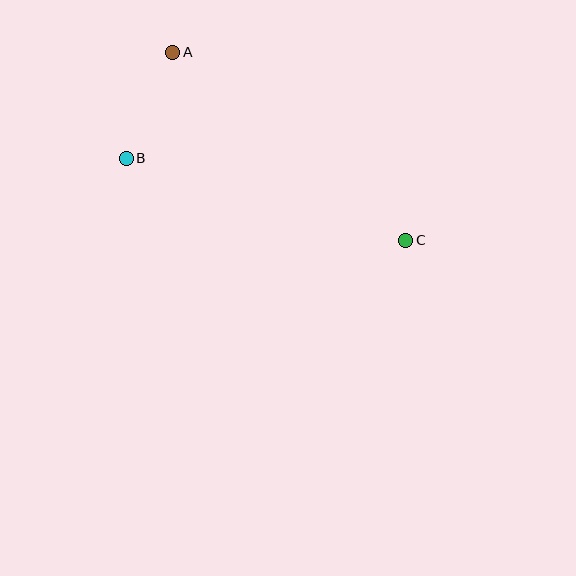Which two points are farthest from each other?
Points A and C are farthest from each other.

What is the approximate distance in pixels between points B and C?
The distance between B and C is approximately 291 pixels.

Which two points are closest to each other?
Points A and B are closest to each other.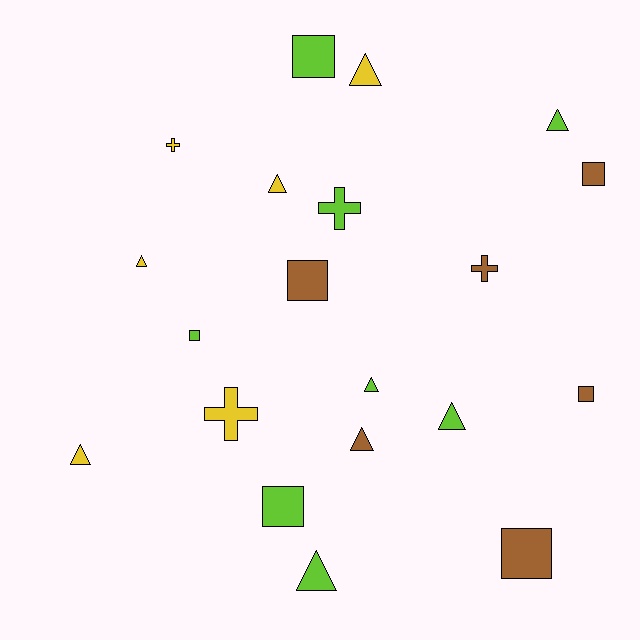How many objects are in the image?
There are 20 objects.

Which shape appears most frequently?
Triangle, with 9 objects.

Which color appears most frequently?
Lime, with 8 objects.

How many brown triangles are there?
There is 1 brown triangle.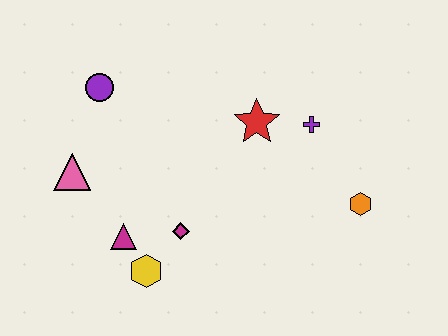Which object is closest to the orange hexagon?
The purple cross is closest to the orange hexagon.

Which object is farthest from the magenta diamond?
The orange hexagon is farthest from the magenta diamond.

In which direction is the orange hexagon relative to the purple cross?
The orange hexagon is below the purple cross.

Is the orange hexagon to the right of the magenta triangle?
Yes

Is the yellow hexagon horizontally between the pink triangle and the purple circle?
No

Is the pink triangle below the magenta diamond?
No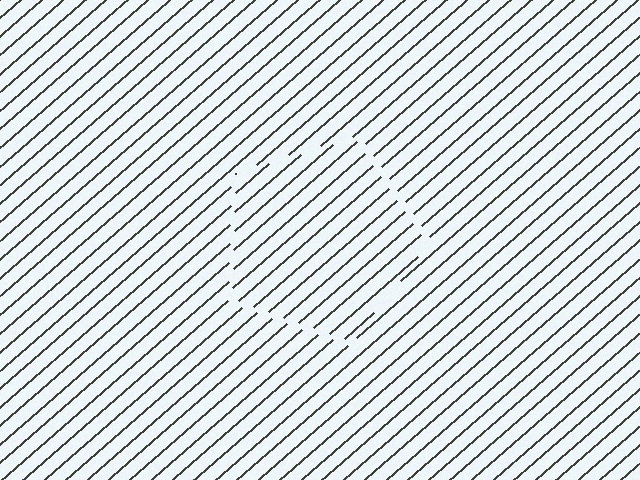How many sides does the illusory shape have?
5 sides — the line-ends trace a pentagon.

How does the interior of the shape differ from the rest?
The interior of the shape contains the same grating, shifted by half a period — the contour is defined by the phase discontinuity where line-ends from the inner and outer gratings abut.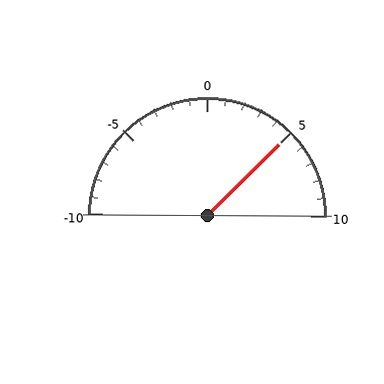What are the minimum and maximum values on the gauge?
The gauge ranges from -10 to 10.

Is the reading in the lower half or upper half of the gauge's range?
The reading is in the upper half of the range (-10 to 10).